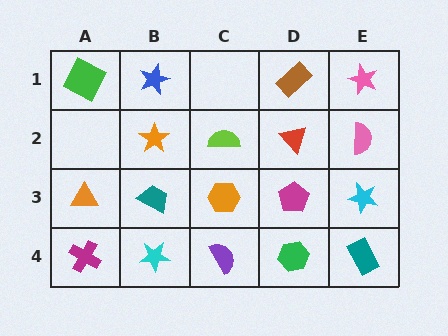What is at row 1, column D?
A brown rectangle.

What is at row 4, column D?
A green hexagon.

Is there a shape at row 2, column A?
No, that cell is empty.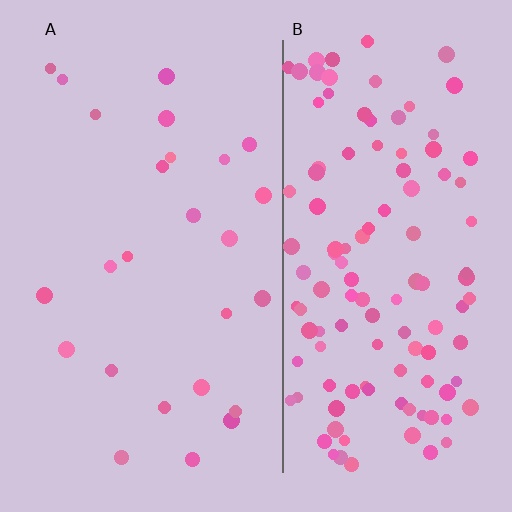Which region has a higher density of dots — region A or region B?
B (the right).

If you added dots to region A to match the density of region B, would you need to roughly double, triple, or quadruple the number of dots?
Approximately quadruple.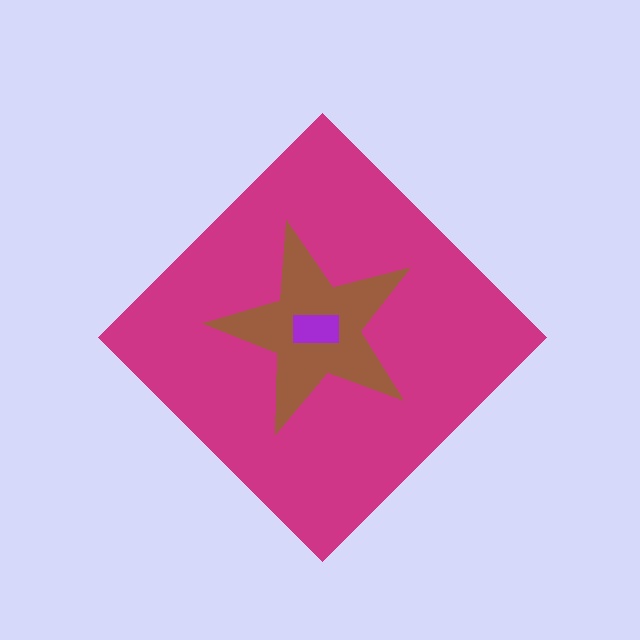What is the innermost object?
The purple rectangle.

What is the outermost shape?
The magenta diamond.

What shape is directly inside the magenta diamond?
The brown star.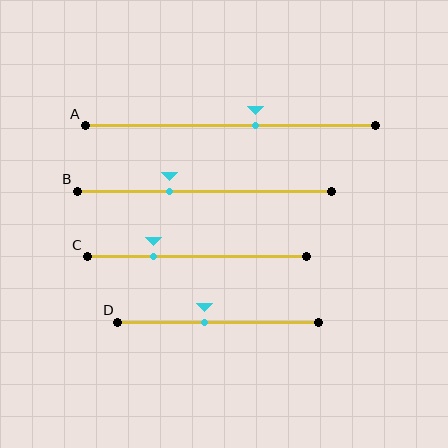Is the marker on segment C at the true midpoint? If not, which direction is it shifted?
No, the marker on segment C is shifted to the left by about 20% of the segment length.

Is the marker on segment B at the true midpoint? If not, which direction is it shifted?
No, the marker on segment B is shifted to the left by about 14% of the segment length.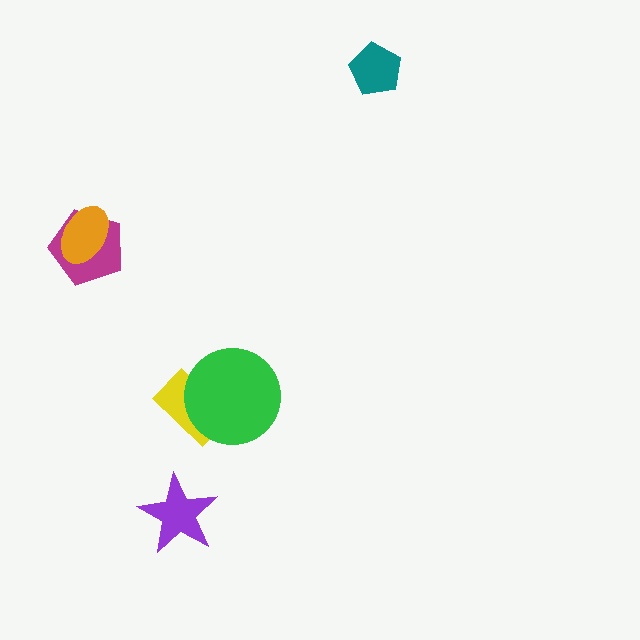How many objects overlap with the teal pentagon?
0 objects overlap with the teal pentagon.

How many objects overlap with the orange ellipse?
1 object overlaps with the orange ellipse.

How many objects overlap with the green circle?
1 object overlaps with the green circle.